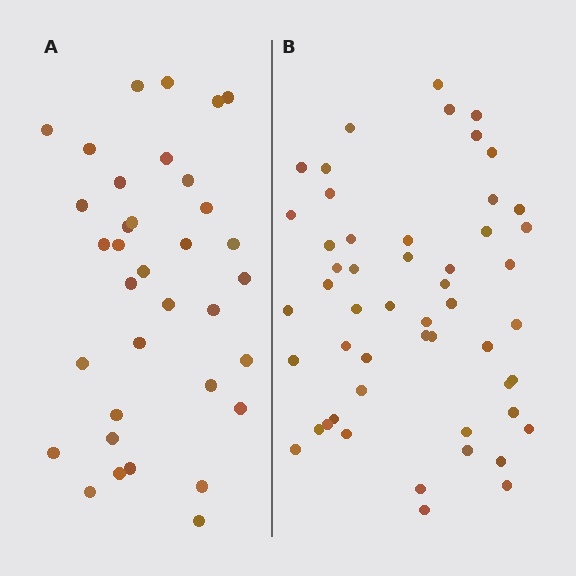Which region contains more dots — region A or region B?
Region B (the right region) has more dots.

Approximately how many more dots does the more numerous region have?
Region B has approximately 15 more dots than region A.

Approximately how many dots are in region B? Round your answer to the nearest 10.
About 50 dots. (The exact count is 52, which rounds to 50.)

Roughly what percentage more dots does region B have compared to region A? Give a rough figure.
About 50% more.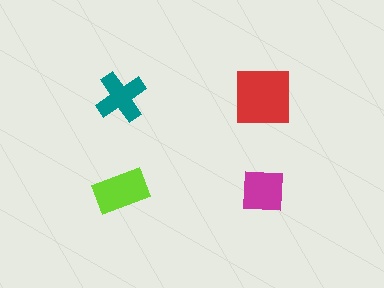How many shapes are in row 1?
2 shapes.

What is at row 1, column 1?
A teal cross.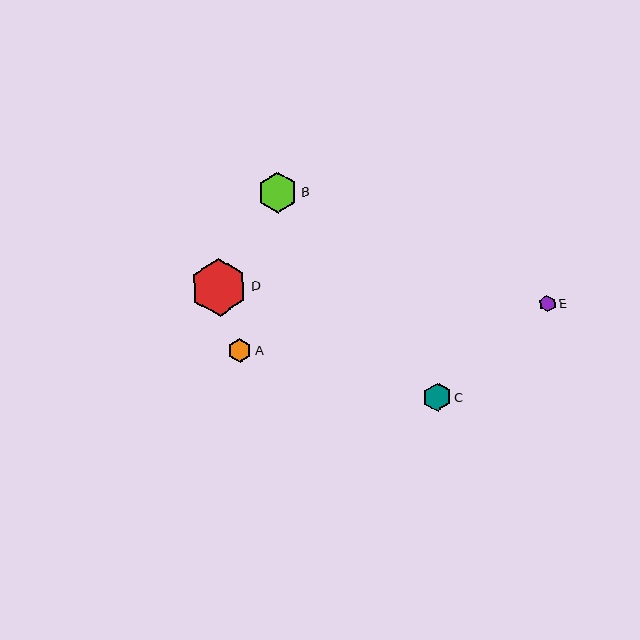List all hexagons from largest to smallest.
From largest to smallest: D, B, C, A, E.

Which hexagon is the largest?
Hexagon D is the largest with a size of approximately 57 pixels.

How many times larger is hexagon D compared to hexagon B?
Hexagon D is approximately 1.4 times the size of hexagon B.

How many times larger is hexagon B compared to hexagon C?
Hexagon B is approximately 1.4 times the size of hexagon C.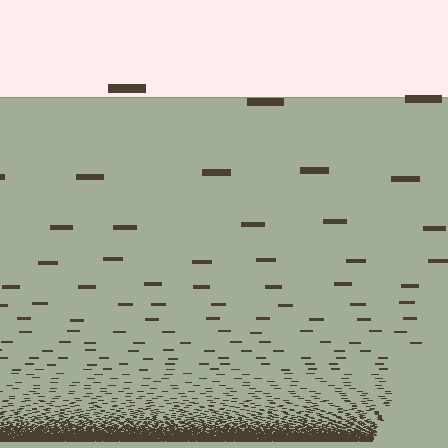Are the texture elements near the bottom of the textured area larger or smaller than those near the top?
Smaller. The gradient is inverted — elements near the bottom are smaller and denser.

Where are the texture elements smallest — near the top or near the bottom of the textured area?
Near the bottom.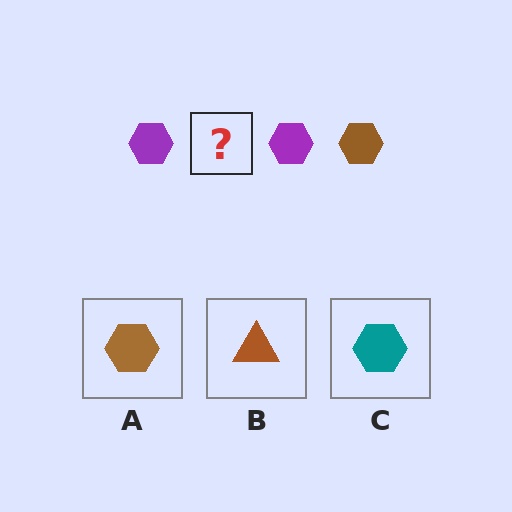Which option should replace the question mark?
Option A.